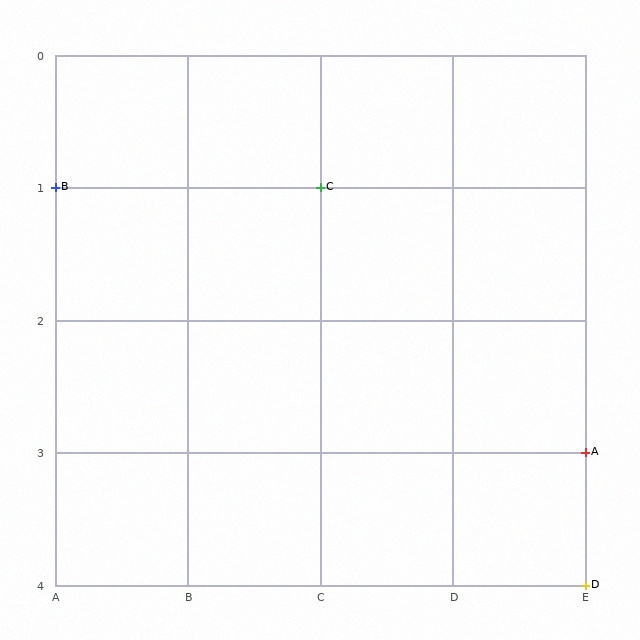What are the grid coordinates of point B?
Point B is at grid coordinates (A, 1).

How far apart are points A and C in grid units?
Points A and C are 2 columns and 2 rows apart (about 2.8 grid units diagonally).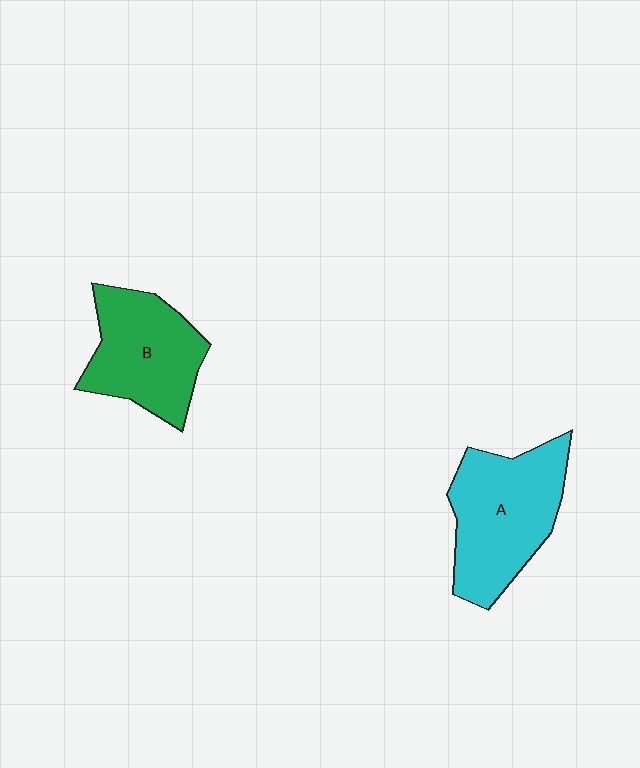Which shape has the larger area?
Shape A (cyan).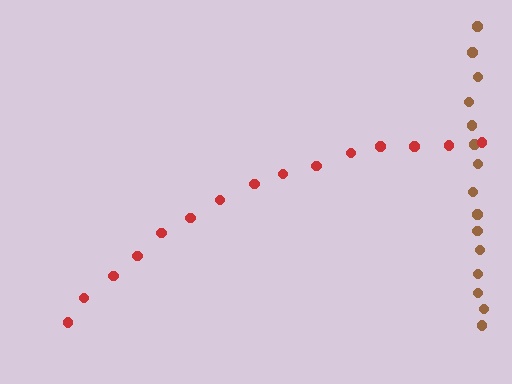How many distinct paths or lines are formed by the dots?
There are 2 distinct paths.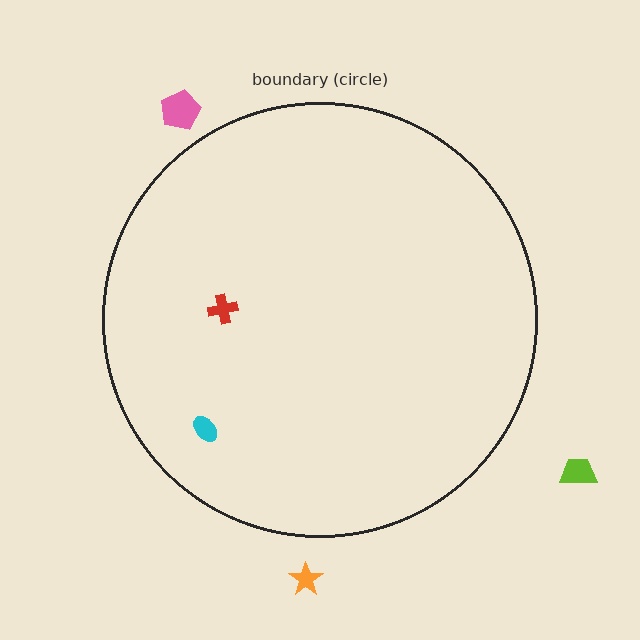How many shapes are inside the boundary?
2 inside, 3 outside.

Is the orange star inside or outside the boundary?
Outside.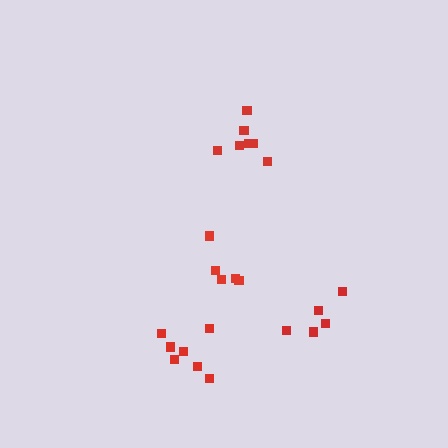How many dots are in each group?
Group 1: 5 dots, Group 2: 5 dots, Group 3: 7 dots, Group 4: 7 dots (24 total).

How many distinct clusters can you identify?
There are 4 distinct clusters.